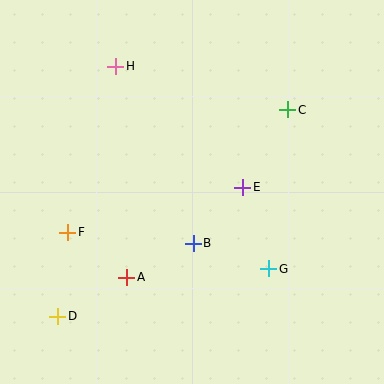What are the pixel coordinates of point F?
Point F is at (68, 232).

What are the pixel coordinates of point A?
Point A is at (127, 277).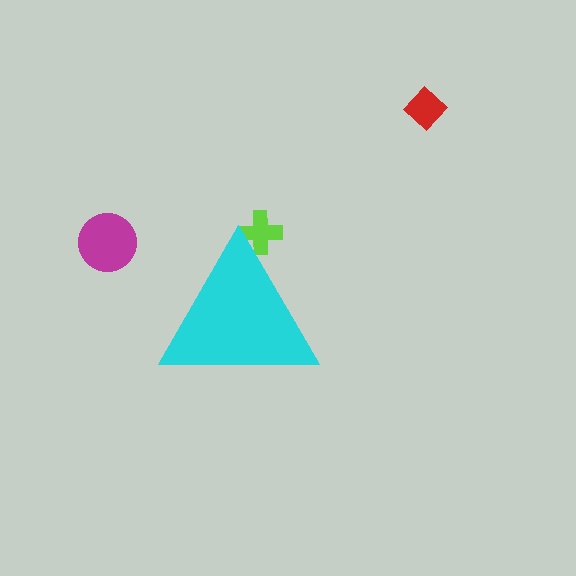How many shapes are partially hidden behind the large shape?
1 shape is partially hidden.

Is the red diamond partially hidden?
No, the red diamond is fully visible.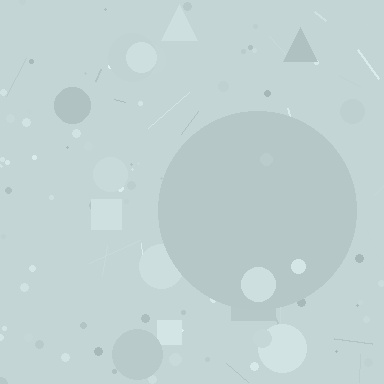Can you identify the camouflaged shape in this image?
The camouflaged shape is a circle.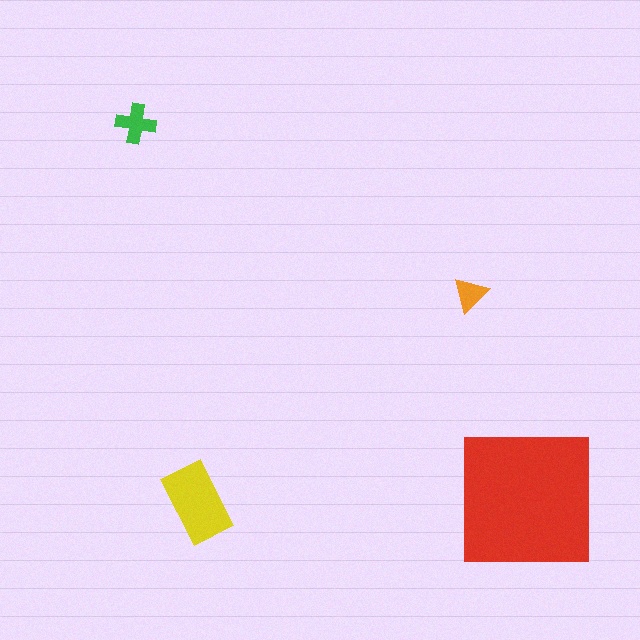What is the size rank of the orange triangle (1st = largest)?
4th.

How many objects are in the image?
There are 4 objects in the image.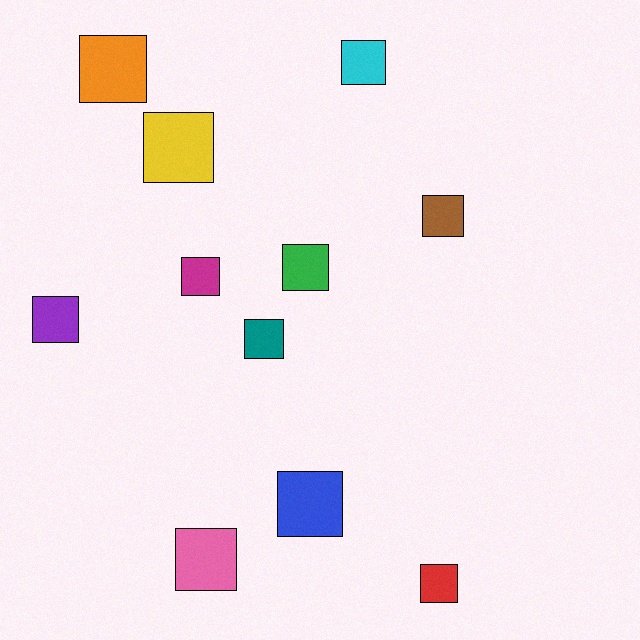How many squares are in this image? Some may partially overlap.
There are 11 squares.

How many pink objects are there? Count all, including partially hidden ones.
There is 1 pink object.